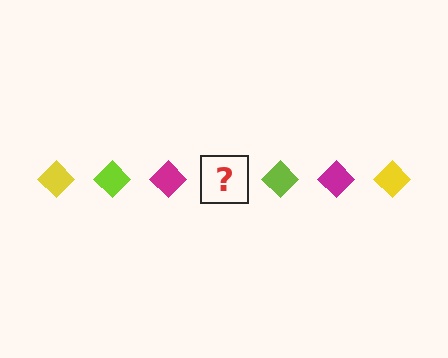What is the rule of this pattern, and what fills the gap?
The rule is that the pattern cycles through yellow, lime, magenta diamonds. The gap should be filled with a yellow diamond.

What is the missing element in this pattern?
The missing element is a yellow diamond.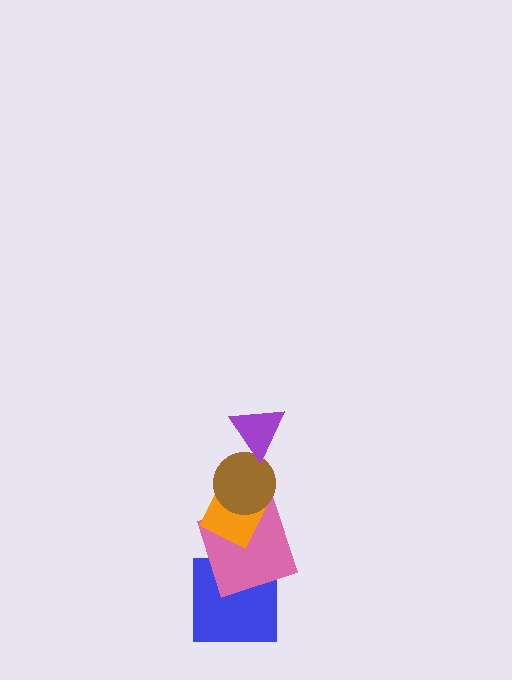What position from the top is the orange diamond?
The orange diamond is 3rd from the top.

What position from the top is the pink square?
The pink square is 4th from the top.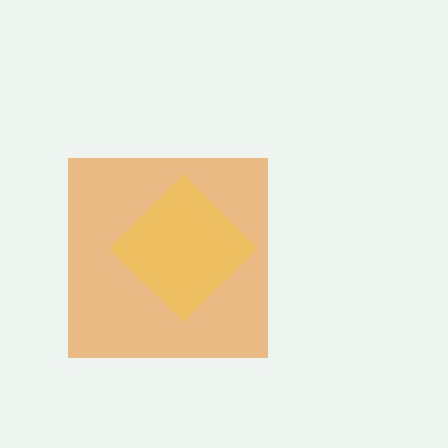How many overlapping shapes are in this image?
There are 2 overlapping shapes in the image.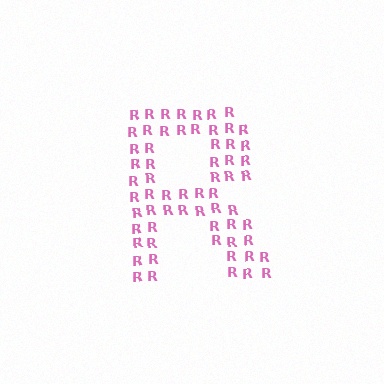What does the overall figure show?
The overall figure shows the letter R.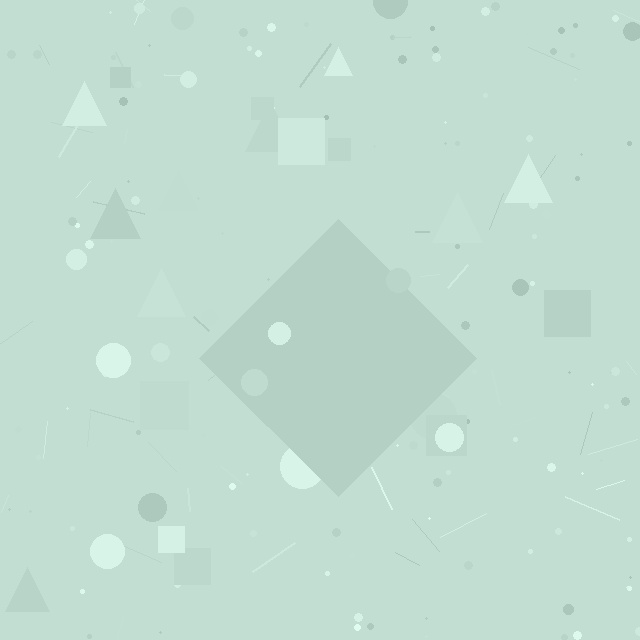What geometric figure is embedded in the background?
A diamond is embedded in the background.